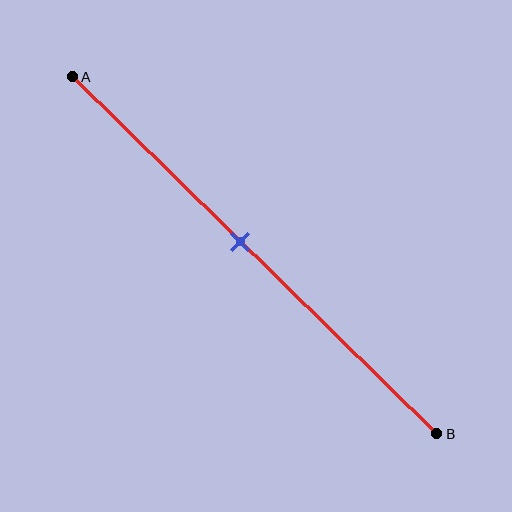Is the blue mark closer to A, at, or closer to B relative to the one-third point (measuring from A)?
The blue mark is closer to point B than the one-third point of segment AB.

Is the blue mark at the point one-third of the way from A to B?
No, the mark is at about 45% from A, not at the 33% one-third point.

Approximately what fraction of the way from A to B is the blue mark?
The blue mark is approximately 45% of the way from A to B.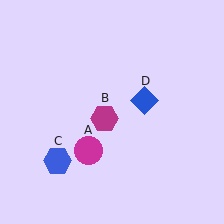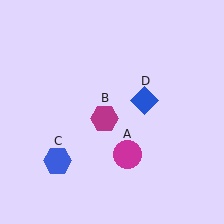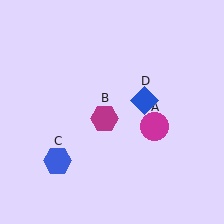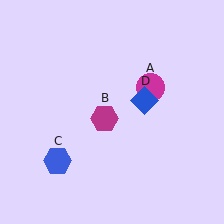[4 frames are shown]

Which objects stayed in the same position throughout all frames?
Magenta hexagon (object B) and blue hexagon (object C) and blue diamond (object D) remained stationary.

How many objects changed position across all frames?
1 object changed position: magenta circle (object A).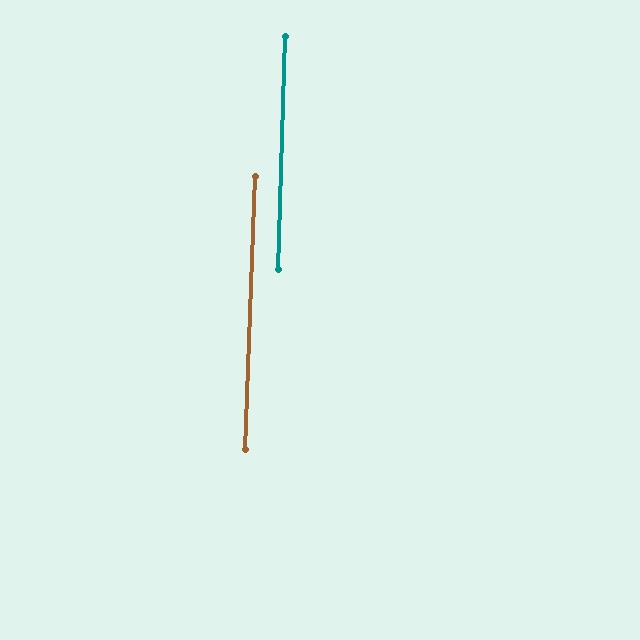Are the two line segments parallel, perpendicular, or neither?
Parallel — their directions differ by only 0.4°.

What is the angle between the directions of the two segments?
Approximately 0 degrees.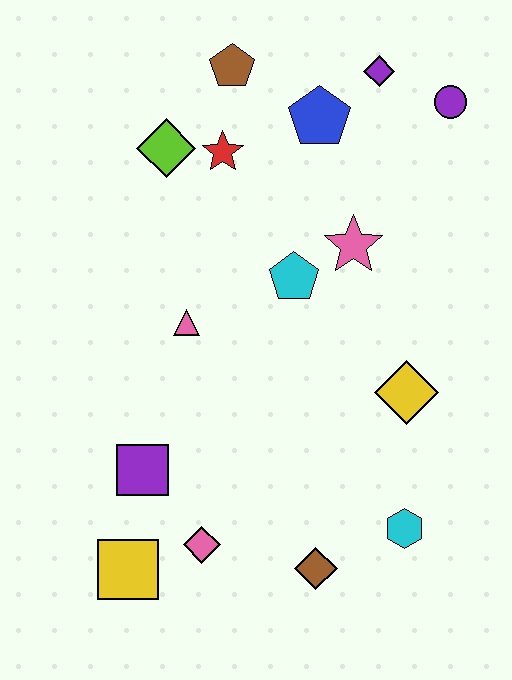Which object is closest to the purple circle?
The purple diamond is closest to the purple circle.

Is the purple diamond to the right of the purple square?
Yes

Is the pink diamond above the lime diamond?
No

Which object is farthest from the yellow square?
The purple circle is farthest from the yellow square.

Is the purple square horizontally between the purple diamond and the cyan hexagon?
No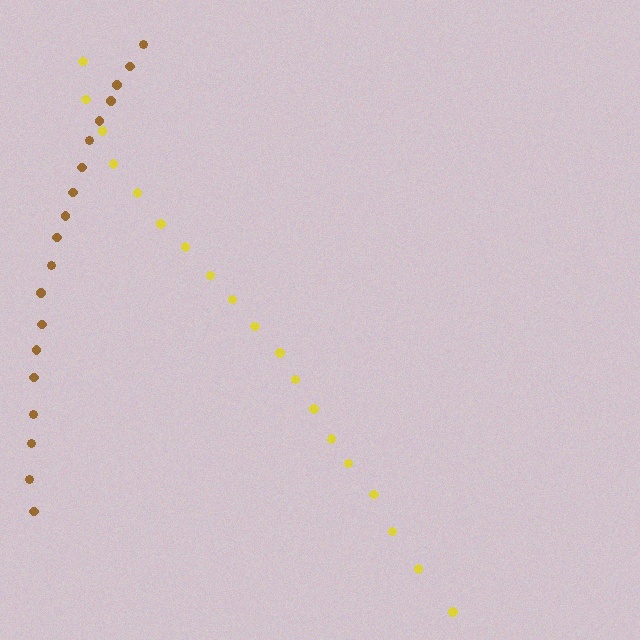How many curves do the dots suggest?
There are 2 distinct paths.